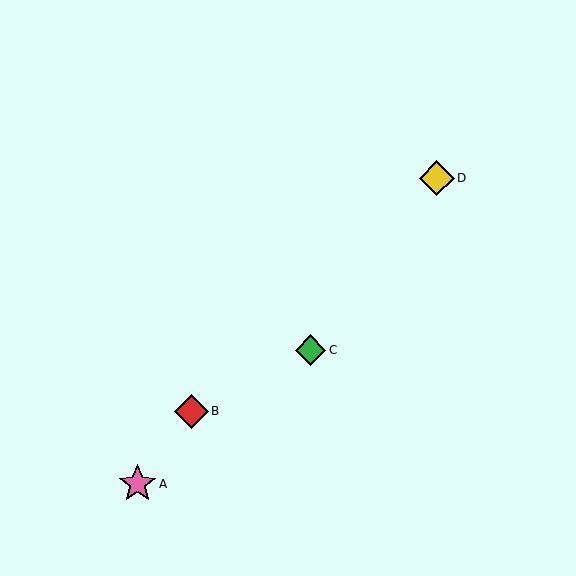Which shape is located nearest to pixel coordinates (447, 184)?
The yellow diamond (labeled D) at (437, 178) is nearest to that location.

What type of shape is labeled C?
Shape C is a green diamond.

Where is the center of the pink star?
The center of the pink star is at (137, 484).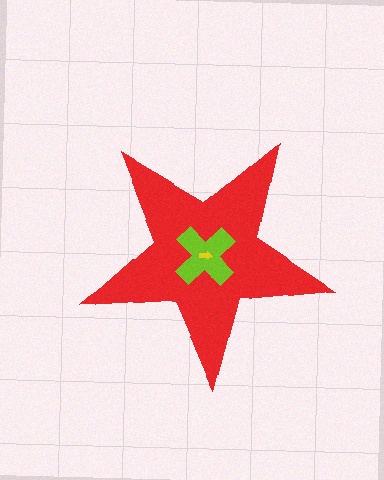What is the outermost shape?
The red star.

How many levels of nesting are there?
3.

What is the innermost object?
The yellow arrow.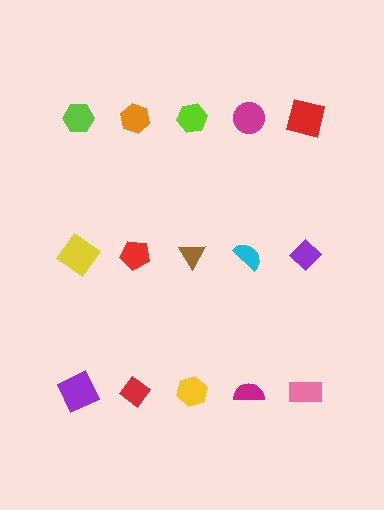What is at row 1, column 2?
An orange hexagon.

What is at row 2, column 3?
A brown triangle.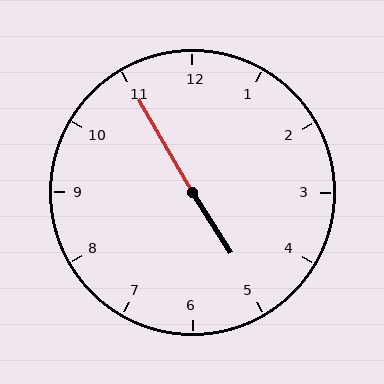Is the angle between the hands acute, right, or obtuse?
It is obtuse.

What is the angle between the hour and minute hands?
Approximately 178 degrees.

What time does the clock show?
4:55.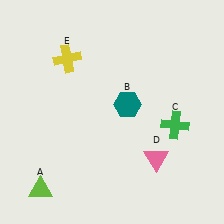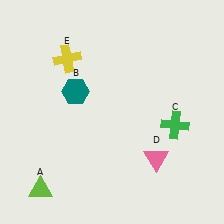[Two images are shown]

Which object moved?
The teal hexagon (B) moved left.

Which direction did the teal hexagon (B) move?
The teal hexagon (B) moved left.